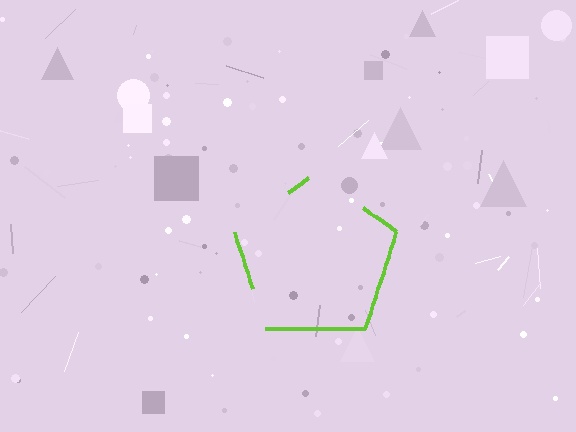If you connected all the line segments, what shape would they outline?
They would outline a pentagon.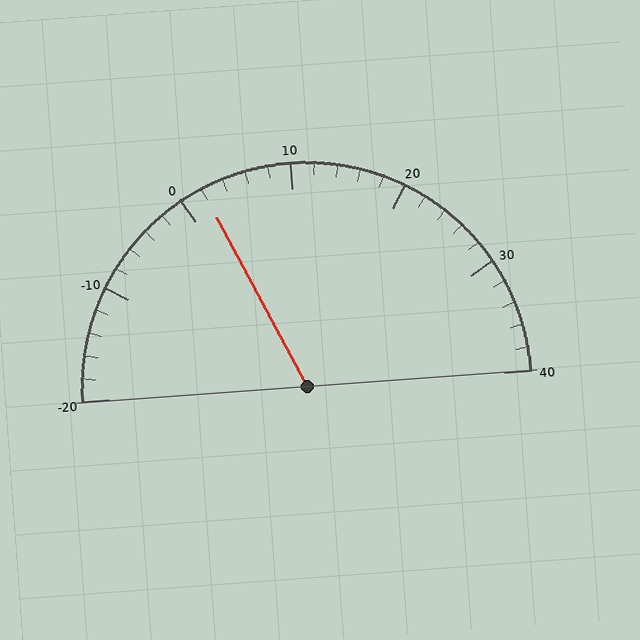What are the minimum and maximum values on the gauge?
The gauge ranges from -20 to 40.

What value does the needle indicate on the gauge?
The needle indicates approximately 2.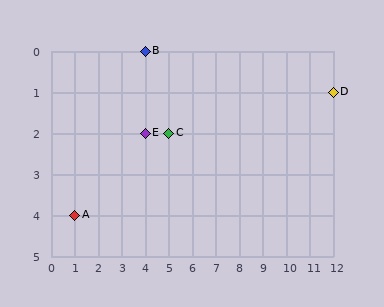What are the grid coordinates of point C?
Point C is at grid coordinates (5, 2).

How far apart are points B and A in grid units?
Points B and A are 3 columns and 4 rows apart (about 5.0 grid units diagonally).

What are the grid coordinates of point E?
Point E is at grid coordinates (4, 2).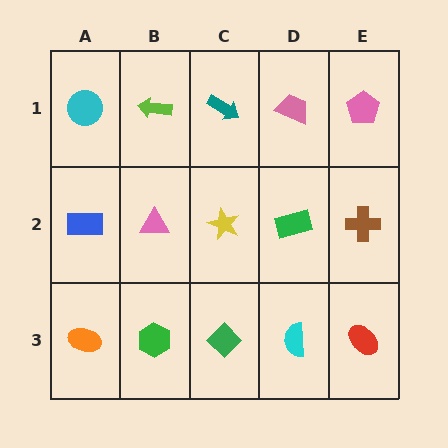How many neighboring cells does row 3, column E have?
2.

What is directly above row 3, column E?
A brown cross.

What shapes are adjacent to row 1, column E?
A brown cross (row 2, column E), a pink trapezoid (row 1, column D).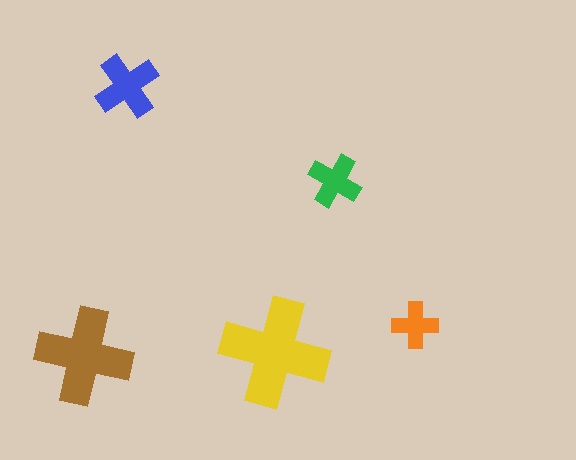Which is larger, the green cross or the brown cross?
The brown one.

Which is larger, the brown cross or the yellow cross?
The yellow one.